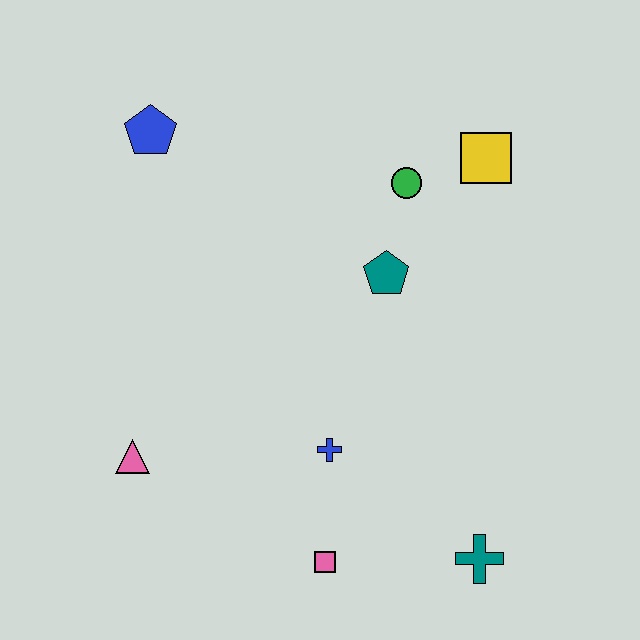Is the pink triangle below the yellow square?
Yes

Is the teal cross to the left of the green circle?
No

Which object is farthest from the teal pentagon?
The pink triangle is farthest from the teal pentagon.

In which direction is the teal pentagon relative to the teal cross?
The teal pentagon is above the teal cross.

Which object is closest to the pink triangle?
The blue cross is closest to the pink triangle.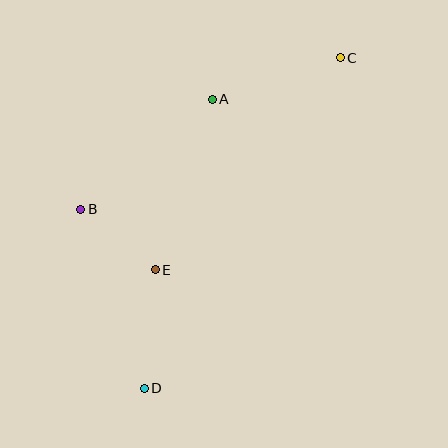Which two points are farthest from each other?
Points C and D are farthest from each other.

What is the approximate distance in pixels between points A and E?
The distance between A and E is approximately 180 pixels.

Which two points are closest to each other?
Points B and E are closest to each other.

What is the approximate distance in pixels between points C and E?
The distance between C and E is approximately 282 pixels.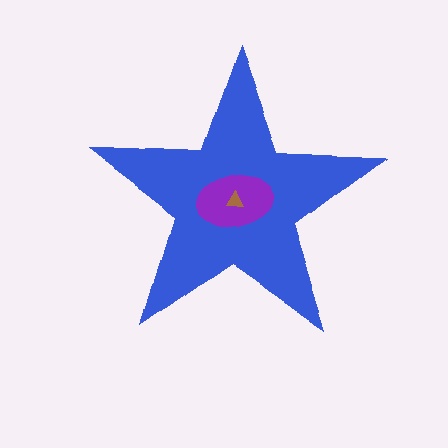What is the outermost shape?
The blue star.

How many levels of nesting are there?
3.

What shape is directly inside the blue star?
The purple ellipse.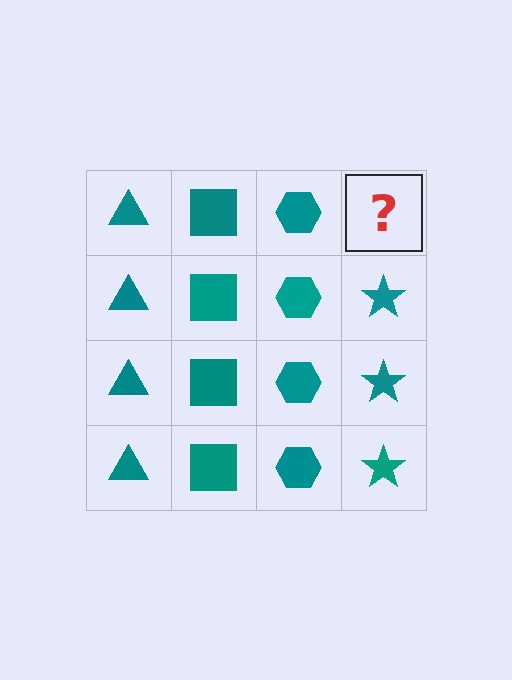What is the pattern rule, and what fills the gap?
The rule is that each column has a consistent shape. The gap should be filled with a teal star.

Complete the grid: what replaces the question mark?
The question mark should be replaced with a teal star.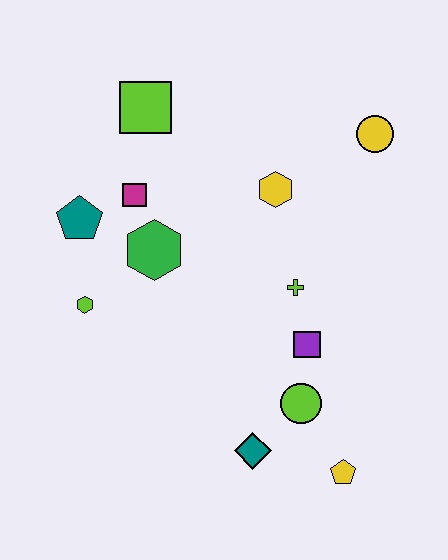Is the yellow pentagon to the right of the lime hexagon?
Yes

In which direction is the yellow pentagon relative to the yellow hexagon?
The yellow pentagon is below the yellow hexagon.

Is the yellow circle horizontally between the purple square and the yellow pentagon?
No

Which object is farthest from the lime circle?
The lime square is farthest from the lime circle.